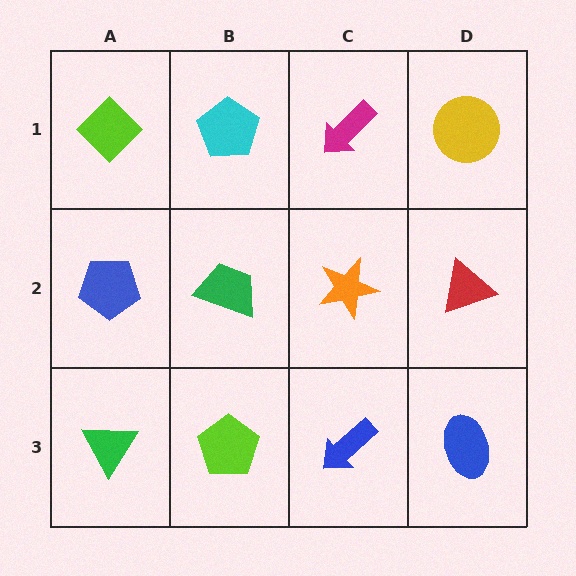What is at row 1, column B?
A cyan pentagon.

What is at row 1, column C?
A magenta arrow.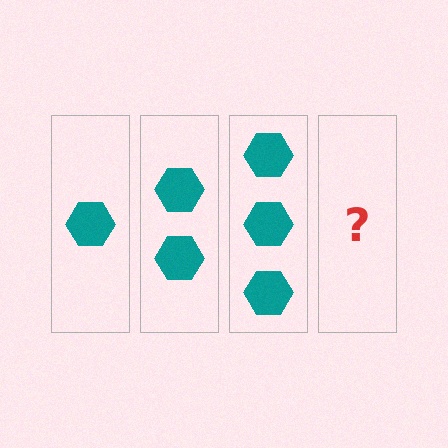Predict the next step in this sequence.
The next step is 4 hexagons.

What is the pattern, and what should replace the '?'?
The pattern is that each step adds one more hexagon. The '?' should be 4 hexagons.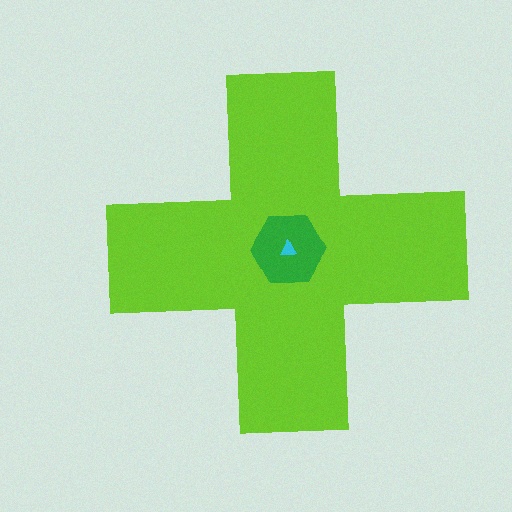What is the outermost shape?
The lime cross.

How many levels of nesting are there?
3.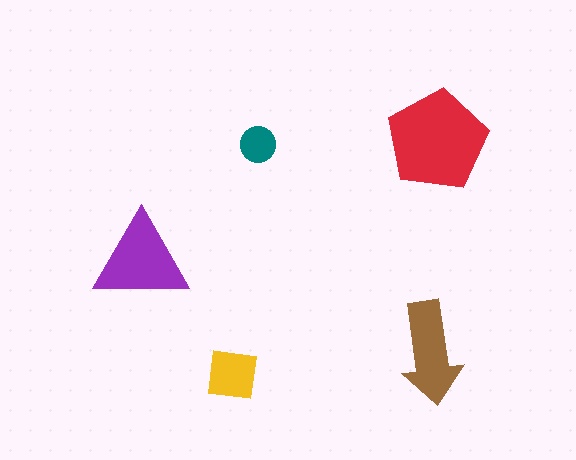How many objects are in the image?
There are 5 objects in the image.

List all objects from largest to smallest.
The red pentagon, the purple triangle, the brown arrow, the yellow square, the teal circle.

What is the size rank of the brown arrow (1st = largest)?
3rd.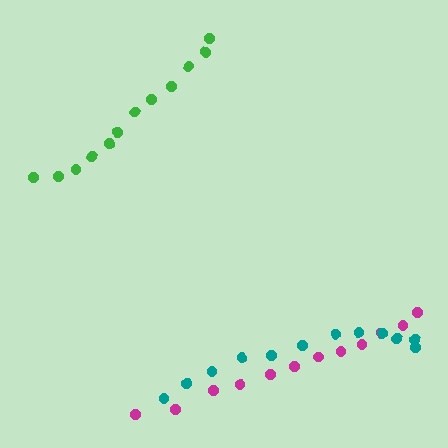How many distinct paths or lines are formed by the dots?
There are 3 distinct paths.